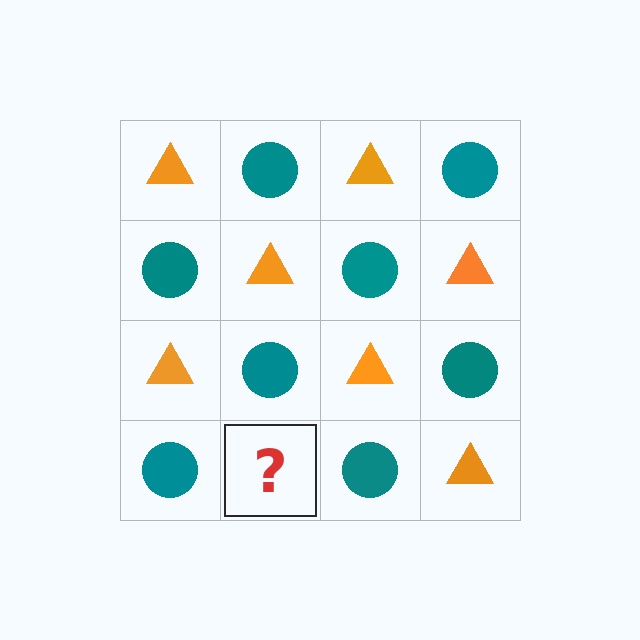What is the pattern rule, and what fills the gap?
The rule is that it alternates orange triangle and teal circle in a checkerboard pattern. The gap should be filled with an orange triangle.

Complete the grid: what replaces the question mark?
The question mark should be replaced with an orange triangle.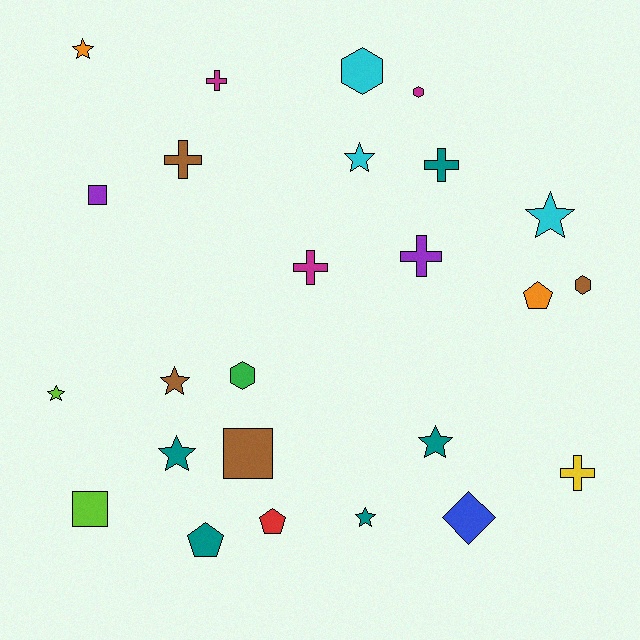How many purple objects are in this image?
There are 2 purple objects.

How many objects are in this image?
There are 25 objects.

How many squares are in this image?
There are 3 squares.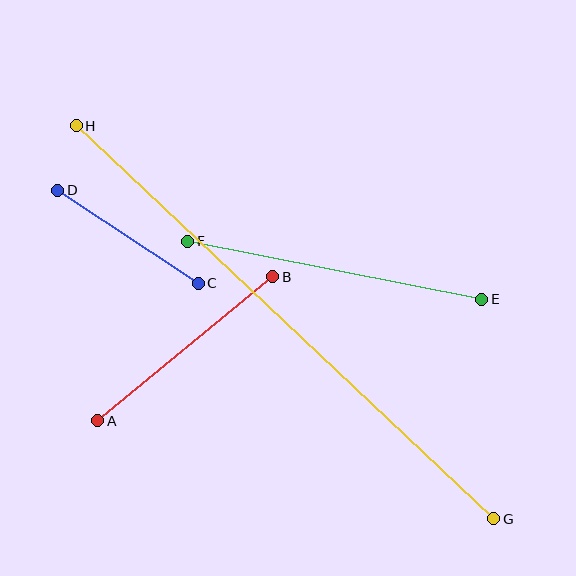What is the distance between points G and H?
The distance is approximately 574 pixels.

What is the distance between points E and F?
The distance is approximately 300 pixels.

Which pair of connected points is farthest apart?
Points G and H are farthest apart.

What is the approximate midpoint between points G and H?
The midpoint is at approximately (285, 322) pixels.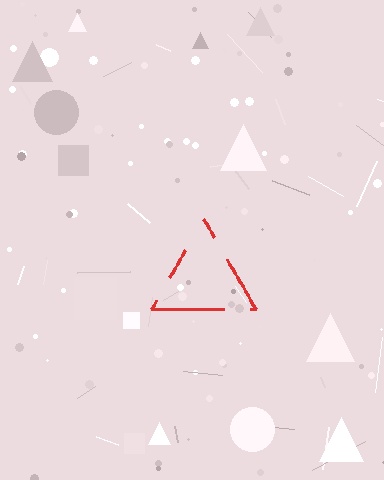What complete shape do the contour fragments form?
The contour fragments form a triangle.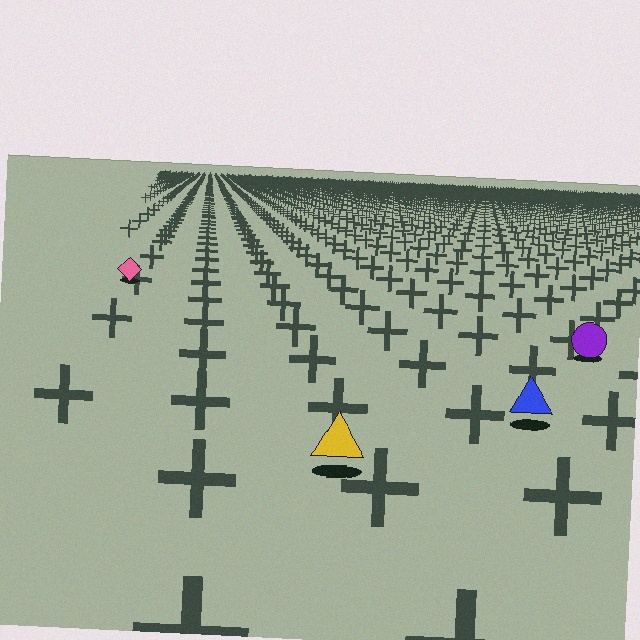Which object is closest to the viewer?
The yellow triangle is closest. The texture marks near it are larger and more spread out.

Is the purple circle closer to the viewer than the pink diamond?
Yes. The purple circle is closer — you can tell from the texture gradient: the ground texture is coarser near it.